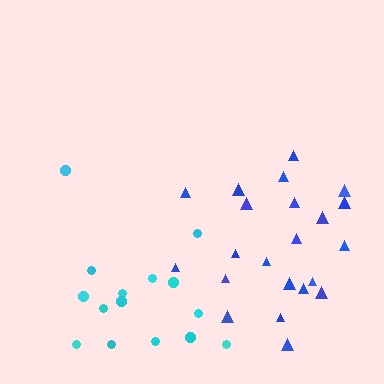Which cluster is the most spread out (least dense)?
Cyan.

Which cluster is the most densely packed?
Blue.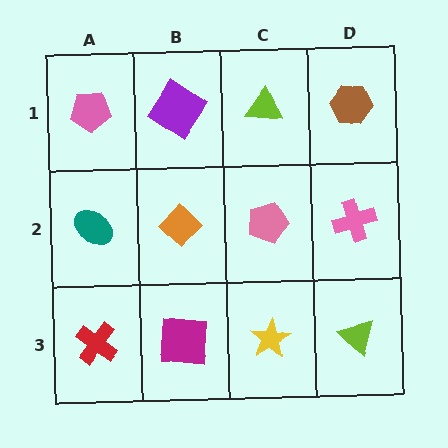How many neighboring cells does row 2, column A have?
3.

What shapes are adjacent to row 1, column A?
A teal ellipse (row 2, column A), a purple diamond (row 1, column B).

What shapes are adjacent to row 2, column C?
A lime triangle (row 1, column C), a yellow star (row 3, column C), an orange diamond (row 2, column B), a pink cross (row 2, column D).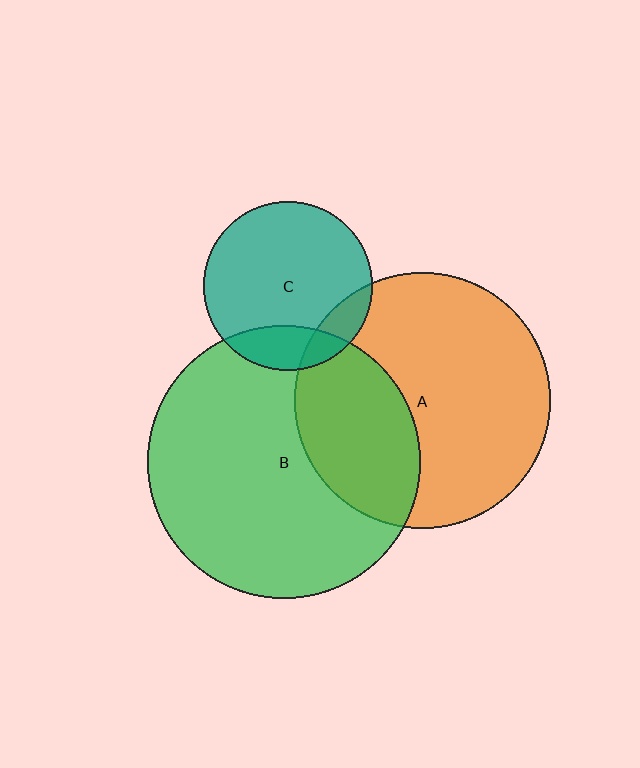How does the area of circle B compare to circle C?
Approximately 2.6 times.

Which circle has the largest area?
Circle B (green).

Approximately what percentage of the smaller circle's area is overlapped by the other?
Approximately 10%.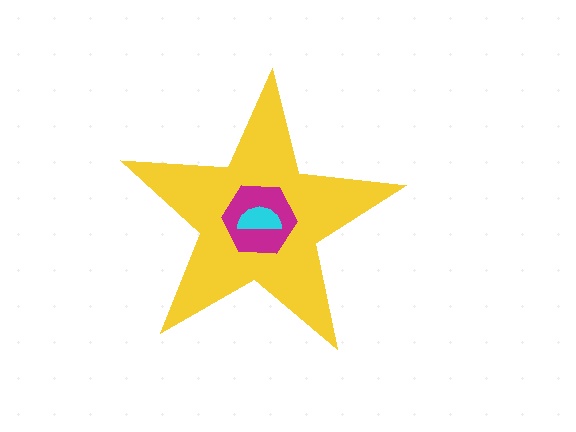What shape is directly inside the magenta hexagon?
The cyan semicircle.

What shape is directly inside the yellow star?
The magenta hexagon.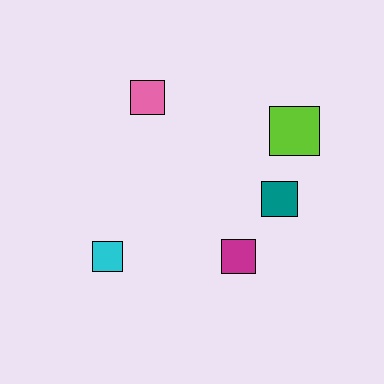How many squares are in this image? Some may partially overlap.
There are 5 squares.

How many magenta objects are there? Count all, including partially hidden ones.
There is 1 magenta object.